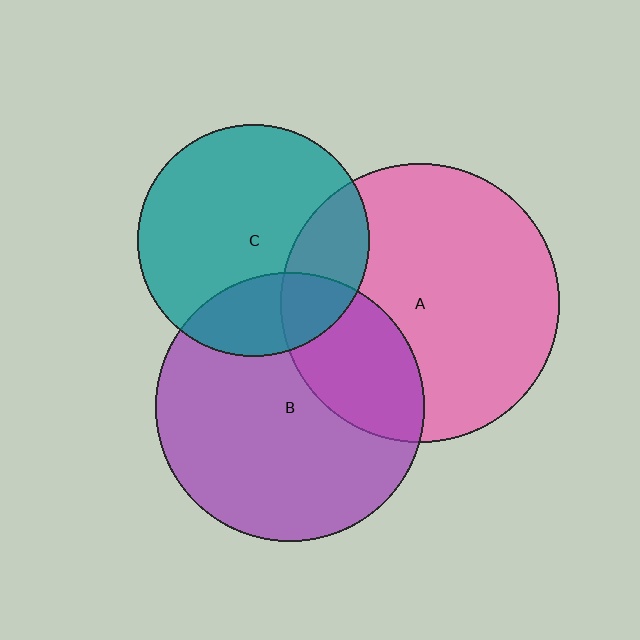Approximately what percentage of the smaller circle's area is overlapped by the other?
Approximately 30%.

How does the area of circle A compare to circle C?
Approximately 1.4 times.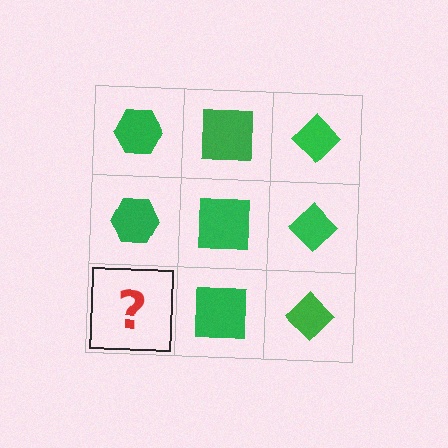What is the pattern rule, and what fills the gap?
The rule is that each column has a consistent shape. The gap should be filled with a green hexagon.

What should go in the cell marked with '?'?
The missing cell should contain a green hexagon.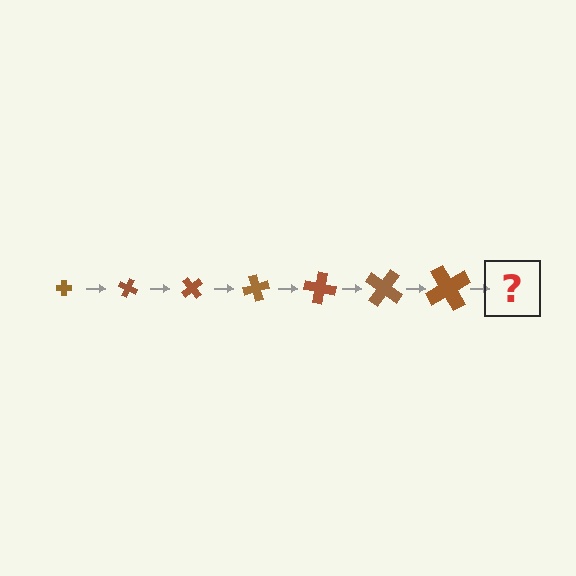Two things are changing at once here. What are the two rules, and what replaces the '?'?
The two rules are that the cross grows larger each step and it rotates 25 degrees each step. The '?' should be a cross, larger than the previous one and rotated 175 degrees from the start.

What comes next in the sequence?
The next element should be a cross, larger than the previous one and rotated 175 degrees from the start.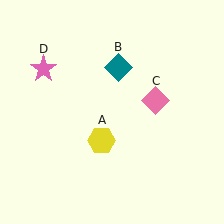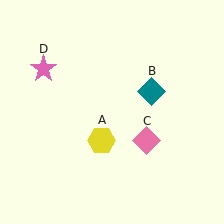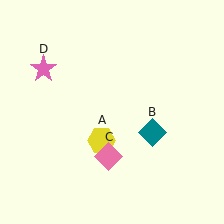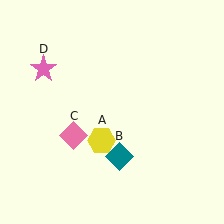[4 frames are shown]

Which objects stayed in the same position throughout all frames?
Yellow hexagon (object A) and pink star (object D) remained stationary.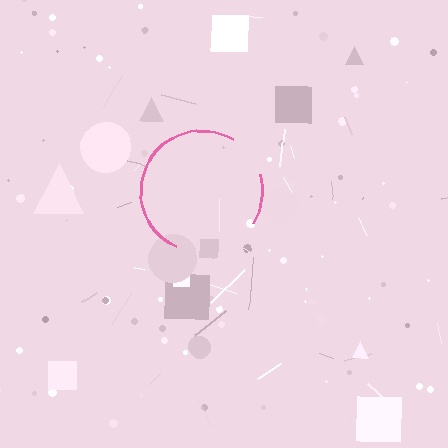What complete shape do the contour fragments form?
The contour fragments form a circle.